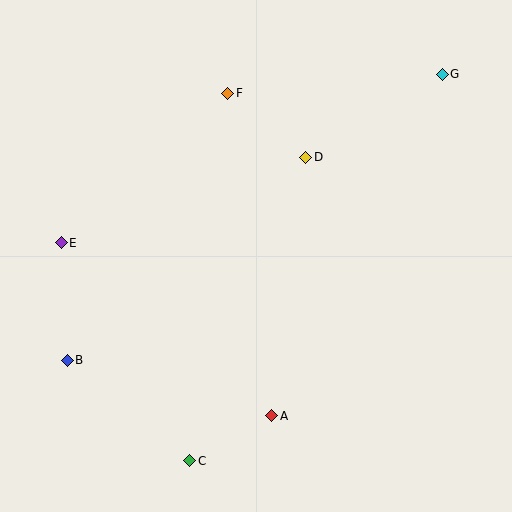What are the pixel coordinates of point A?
Point A is at (272, 416).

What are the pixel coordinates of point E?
Point E is at (61, 243).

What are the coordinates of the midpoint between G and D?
The midpoint between G and D is at (374, 116).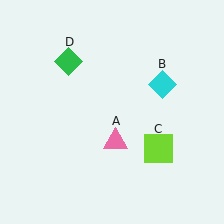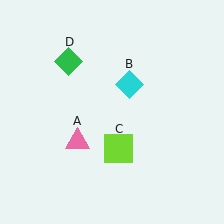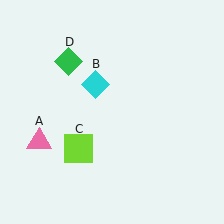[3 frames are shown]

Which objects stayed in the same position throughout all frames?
Green diamond (object D) remained stationary.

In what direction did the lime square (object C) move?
The lime square (object C) moved left.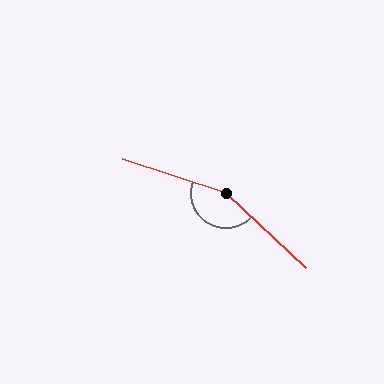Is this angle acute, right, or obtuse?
It is obtuse.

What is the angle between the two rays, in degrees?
Approximately 156 degrees.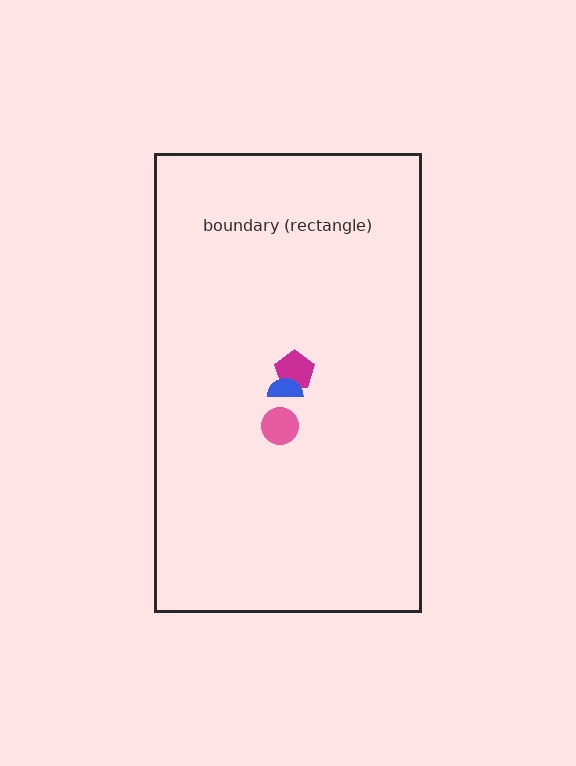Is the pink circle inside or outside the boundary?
Inside.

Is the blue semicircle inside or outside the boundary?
Inside.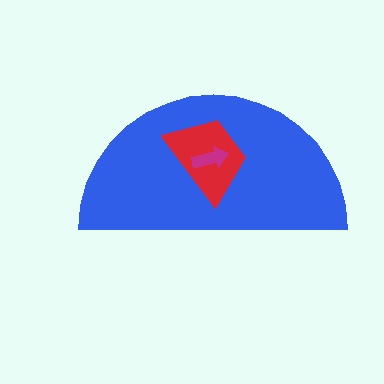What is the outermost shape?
The blue semicircle.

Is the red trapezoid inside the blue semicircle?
Yes.